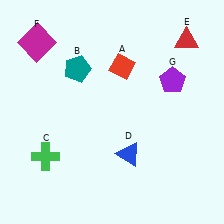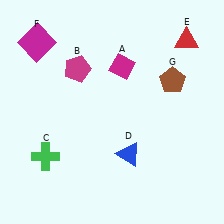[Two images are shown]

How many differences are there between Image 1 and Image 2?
There are 3 differences between the two images.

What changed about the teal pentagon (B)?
In Image 1, B is teal. In Image 2, it changed to magenta.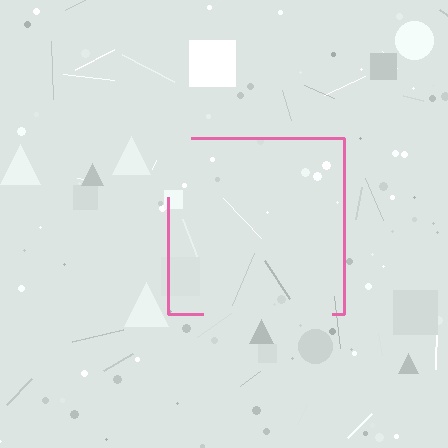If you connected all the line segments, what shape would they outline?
They would outline a square.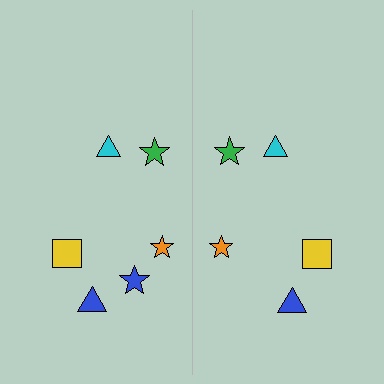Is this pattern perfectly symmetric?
No, the pattern is not perfectly symmetric. A blue star is missing from the right side.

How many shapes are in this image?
There are 11 shapes in this image.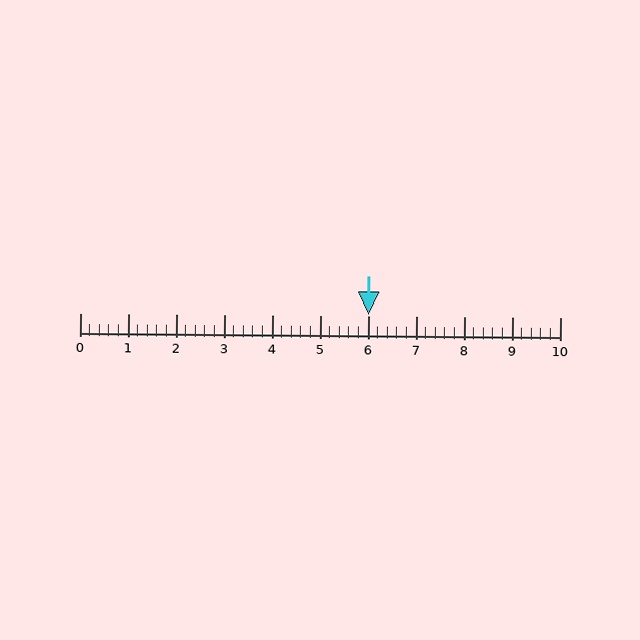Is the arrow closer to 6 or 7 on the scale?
The arrow is closer to 6.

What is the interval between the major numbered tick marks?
The major tick marks are spaced 1 units apart.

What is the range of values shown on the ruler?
The ruler shows values from 0 to 10.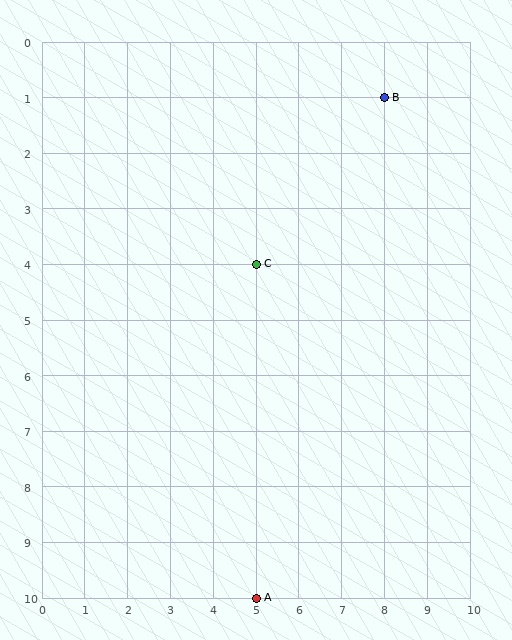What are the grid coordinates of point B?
Point B is at grid coordinates (8, 1).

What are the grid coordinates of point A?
Point A is at grid coordinates (5, 10).